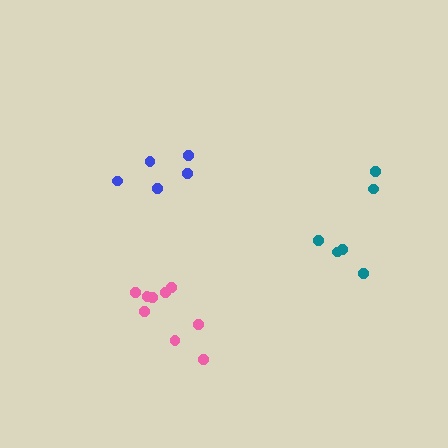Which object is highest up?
The blue cluster is topmost.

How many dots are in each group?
Group 1: 6 dots, Group 2: 5 dots, Group 3: 9 dots (20 total).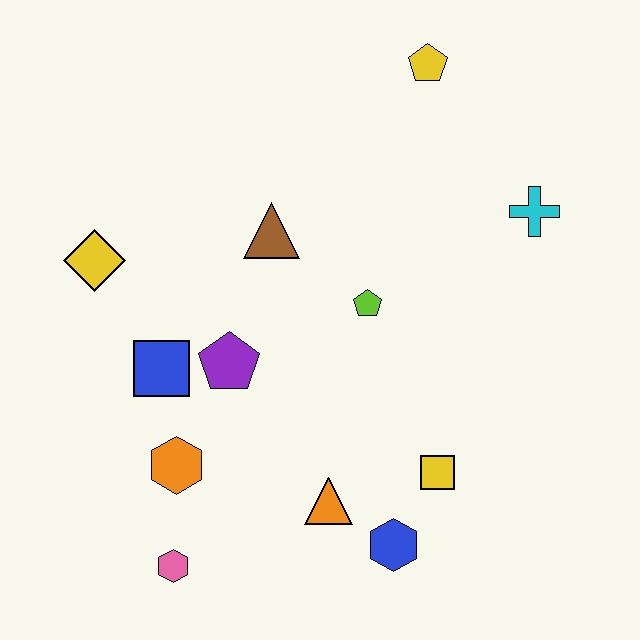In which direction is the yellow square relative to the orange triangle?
The yellow square is to the right of the orange triangle.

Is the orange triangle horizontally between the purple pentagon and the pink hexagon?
No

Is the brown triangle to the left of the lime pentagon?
Yes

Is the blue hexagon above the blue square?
No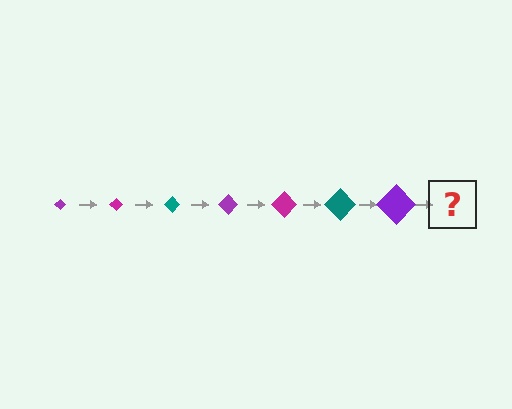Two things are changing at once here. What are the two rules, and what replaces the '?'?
The two rules are that the diamond grows larger each step and the color cycles through purple, magenta, and teal. The '?' should be a magenta diamond, larger than the previous one.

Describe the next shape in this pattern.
It should be a magenta diamond, larger than the previous one.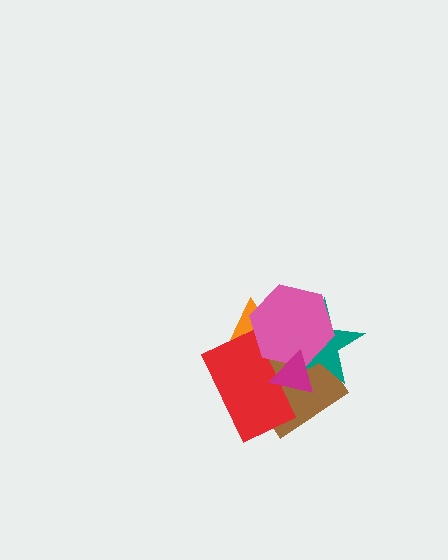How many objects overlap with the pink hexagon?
5 objects overlap with the pink hexagon.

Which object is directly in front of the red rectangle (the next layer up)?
The pink hexagon is directly in front of the red rectangle.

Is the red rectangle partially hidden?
Yes, it is partially covered by another shape.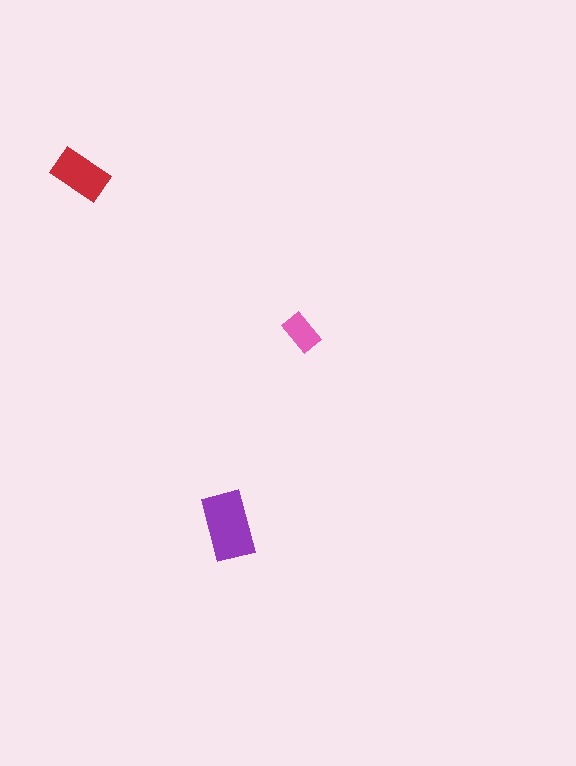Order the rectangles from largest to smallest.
the purple one, the red one, the pink one.